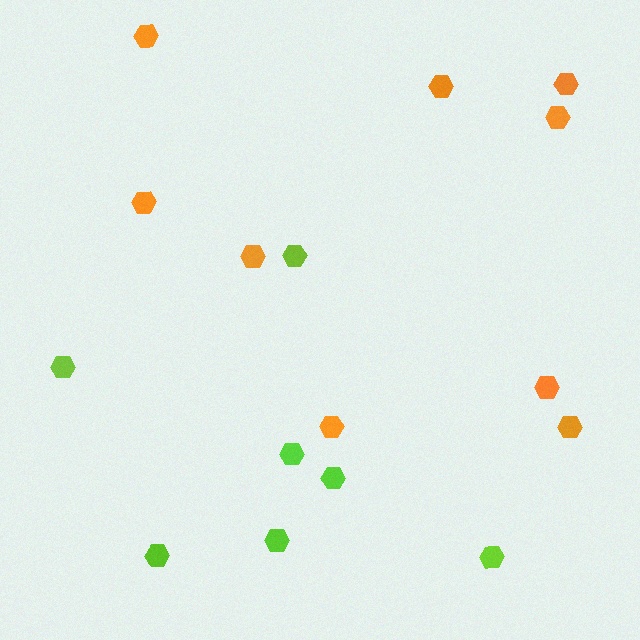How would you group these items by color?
There are 2 groups: one group of lime hexagons (7) and one group of orange hexagons (9).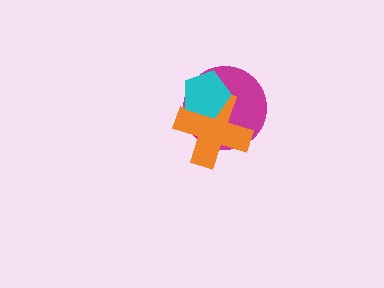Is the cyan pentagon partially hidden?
No, no other shape covers it.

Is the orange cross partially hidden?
Yes, it is partially covered by another shape.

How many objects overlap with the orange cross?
2 objects overlap with the orange cross.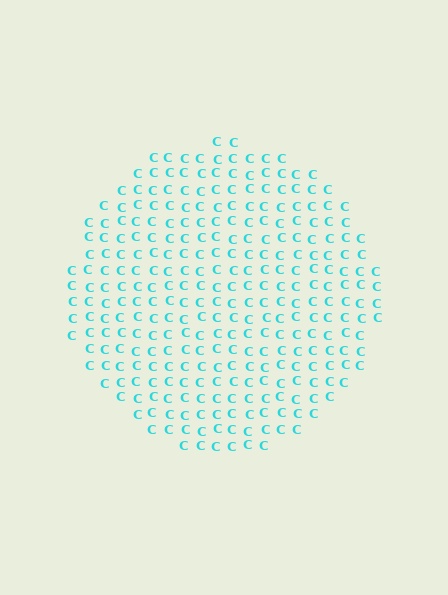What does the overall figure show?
The overall figure shows a circle.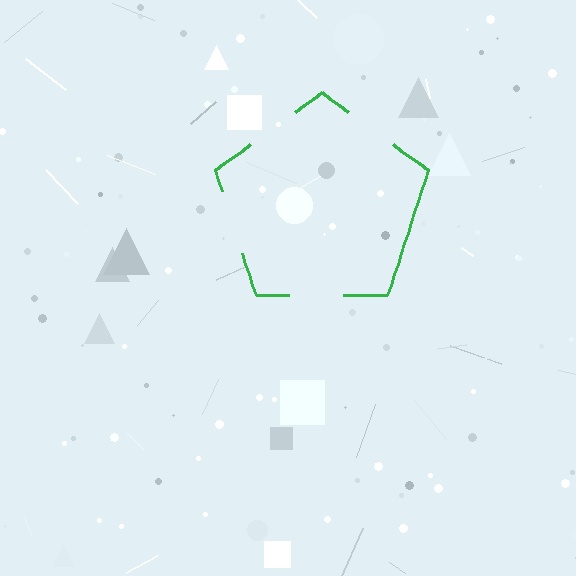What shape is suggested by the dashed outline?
The dashed outline suggests a pentagon.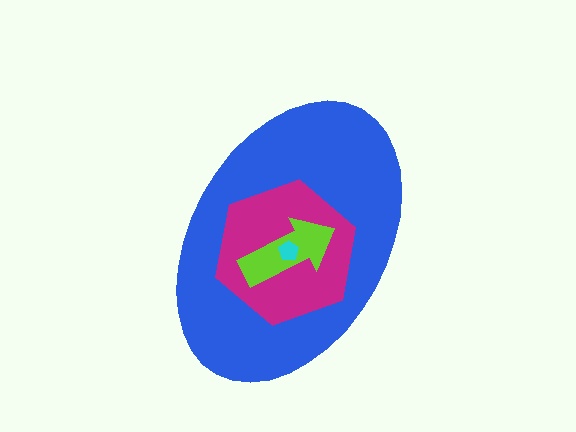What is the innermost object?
The cyan pentagon.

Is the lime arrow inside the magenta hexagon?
Yes.